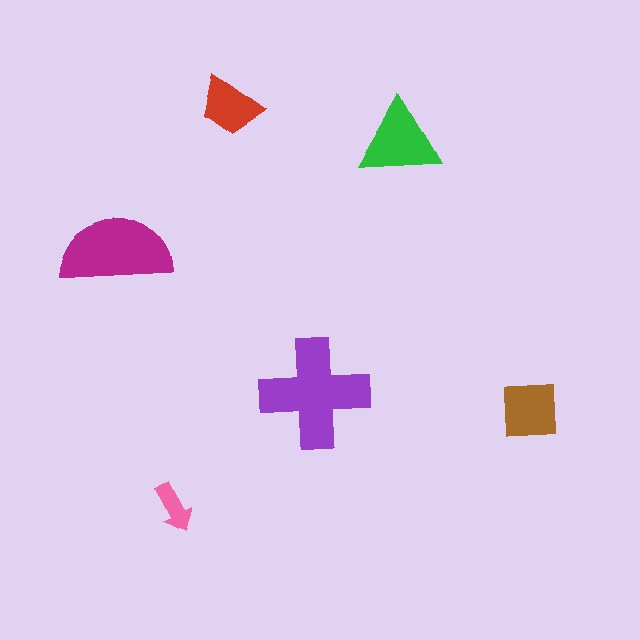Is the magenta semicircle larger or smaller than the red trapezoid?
Larger.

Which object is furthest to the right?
The brown square is rightmost.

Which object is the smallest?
The pink arrow.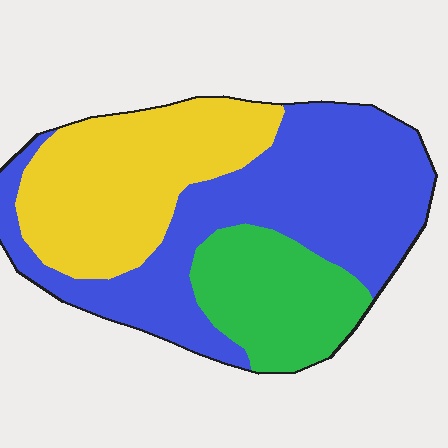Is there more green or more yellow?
Yellow.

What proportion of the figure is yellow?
Yellow takes up about one third (1/3) of the figure.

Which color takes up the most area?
Blue, at roughly 45%.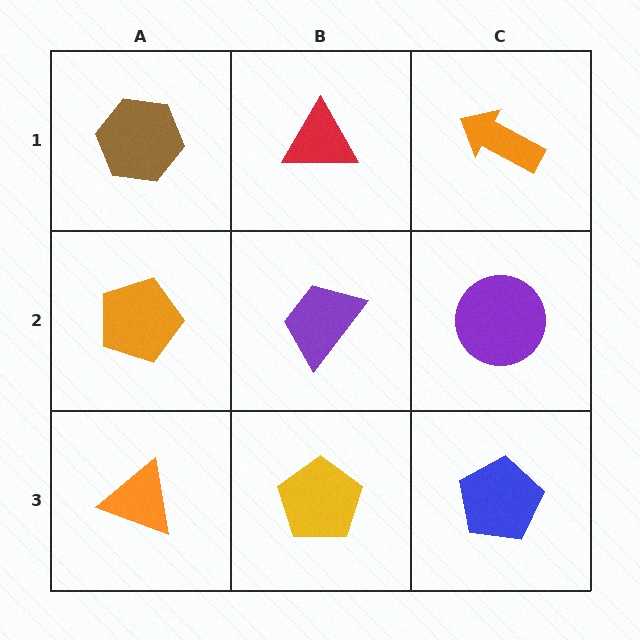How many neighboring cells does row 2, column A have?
3.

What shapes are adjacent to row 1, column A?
An orange pentagon (row 2, column A), a red triangle (row 1, column B).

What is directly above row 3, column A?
An orange pentagon.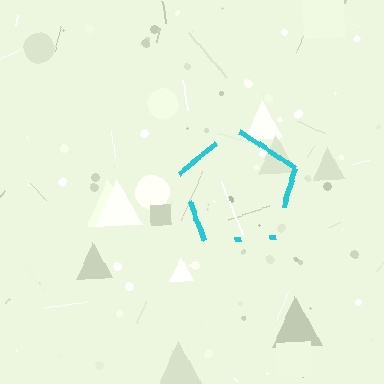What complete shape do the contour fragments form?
The contour fragments form a pentagon.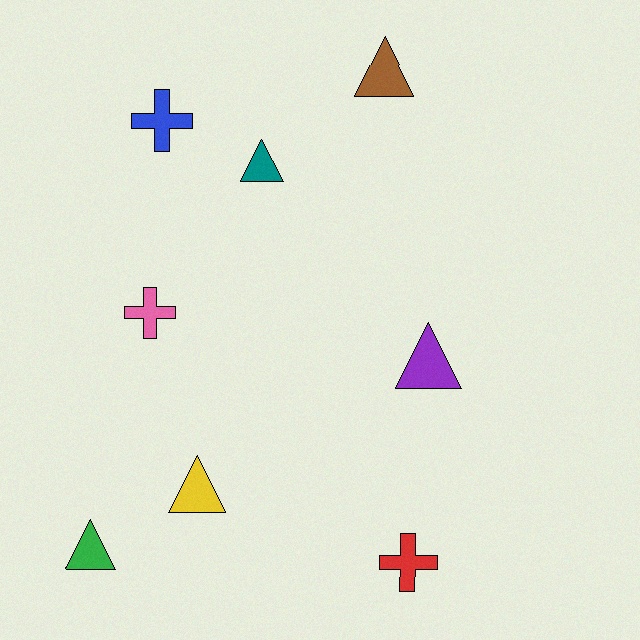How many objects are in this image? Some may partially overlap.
There are 8 objects.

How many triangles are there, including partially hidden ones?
There are 5 triangles.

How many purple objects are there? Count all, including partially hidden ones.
There is 1 purple object.